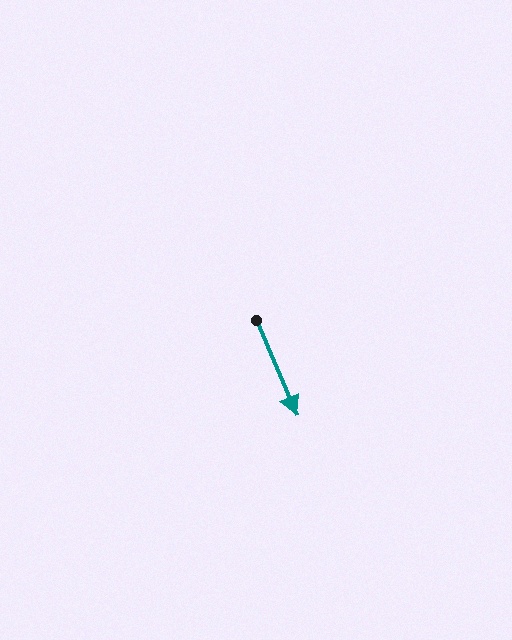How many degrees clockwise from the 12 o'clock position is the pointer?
Approximately 157 degrees.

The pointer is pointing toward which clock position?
Roughly 5 o'clock.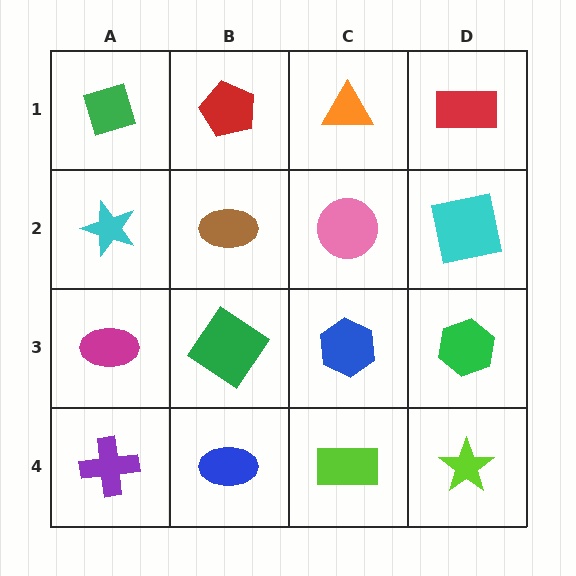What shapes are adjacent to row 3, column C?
A pink circle (row 2, column C), a lime rectangle (row 4, column C), a green diamond (row 3, column B), a green hexagon (row 3, column D).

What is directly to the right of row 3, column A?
A green diamond.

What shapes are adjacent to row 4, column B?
A green diamond (row 3, column B), a purple cross (row 4, column A), a lime rectangle (row 4, column C).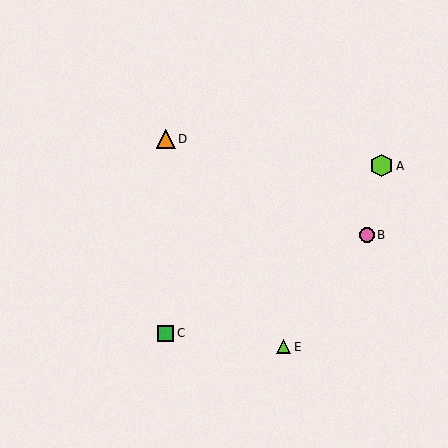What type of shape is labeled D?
Shape D is an orange triangle.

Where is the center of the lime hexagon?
The center of the lime hexagon is at (381, 166).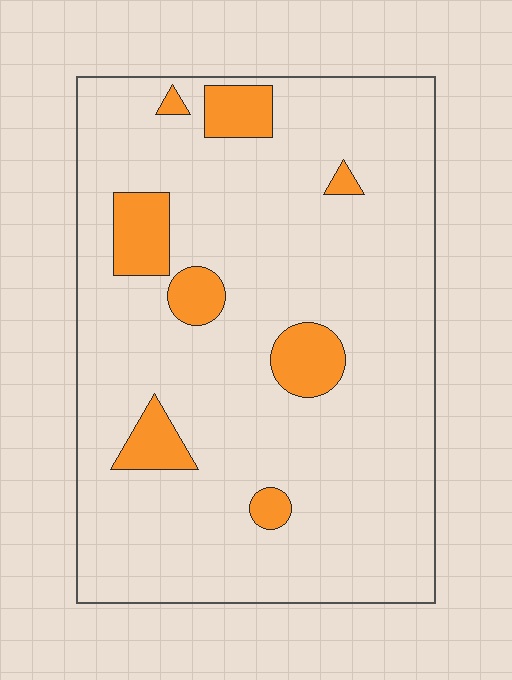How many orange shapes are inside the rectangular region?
8.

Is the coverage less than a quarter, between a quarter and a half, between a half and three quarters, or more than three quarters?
Less than a quarter.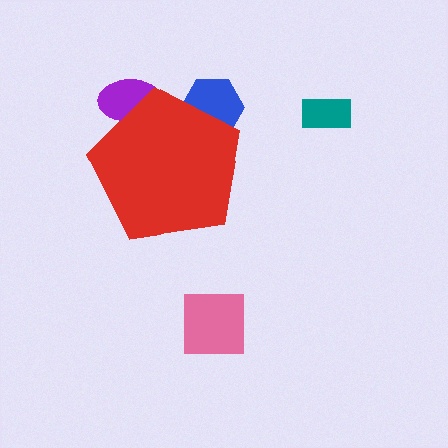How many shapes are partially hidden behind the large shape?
2 shapes are partially hidden.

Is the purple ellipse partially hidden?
Yes, the purple ellipse is partially hidden behind the red pentagon.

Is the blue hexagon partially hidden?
Yes, the blue hexagon is partially hidden behind the red pentagon.